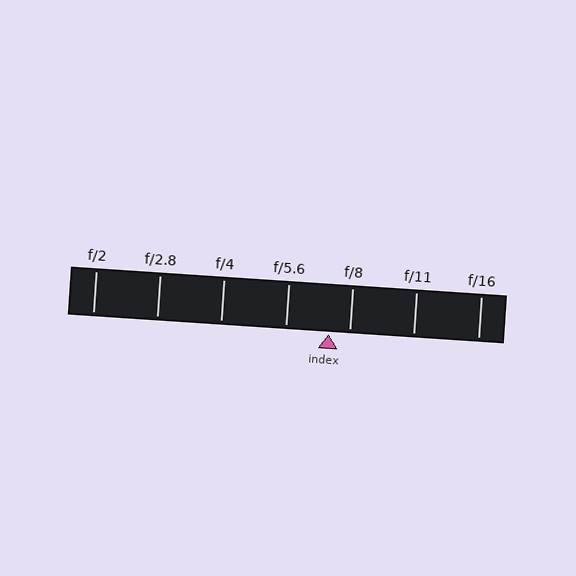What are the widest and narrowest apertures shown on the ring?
The widest aperture shown is f/2 and the narrowest is f/16.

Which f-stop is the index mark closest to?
The index mark is closest to f/8.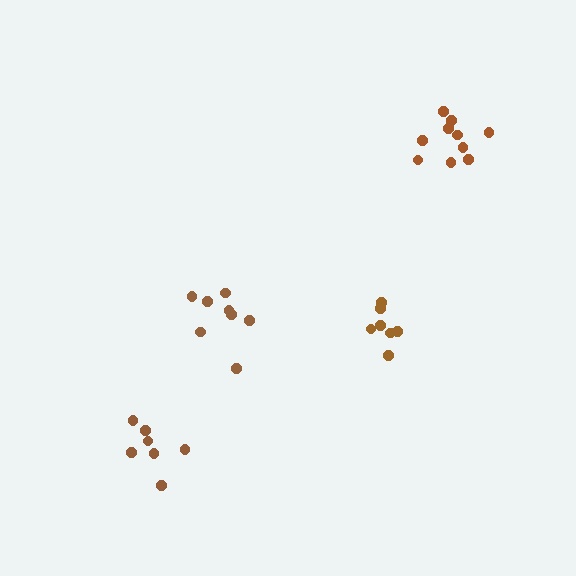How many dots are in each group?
Group 1: 7 dots, Group 2: 10 dots, Group 3: 7 dots, Group 4: 8 dots (32 total).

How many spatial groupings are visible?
There are 4 spatial groupings.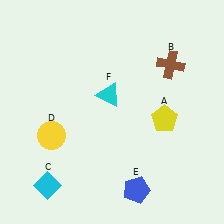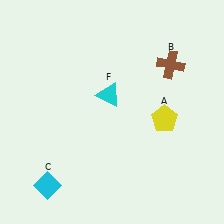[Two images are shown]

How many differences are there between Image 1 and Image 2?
There are 2 differences between the two images.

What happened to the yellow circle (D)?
The yellow circle (D) was removed in Image 2. It was in the bottom-left area of Image 1.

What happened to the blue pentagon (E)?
The blue pentagon (E) was removed in Image 2. It was in the bottom-right area of Image 1.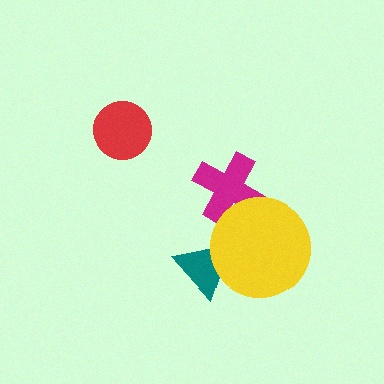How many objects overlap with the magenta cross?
1 object overlaps with the magenta cross.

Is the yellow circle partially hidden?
No, no other shape covers it.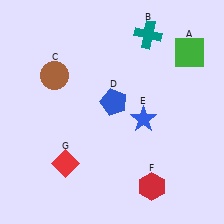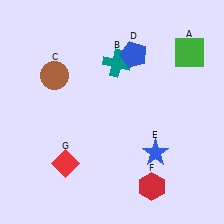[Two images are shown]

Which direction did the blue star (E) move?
The blue star (E) moved down.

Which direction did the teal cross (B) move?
The teal cross (B) moved left.